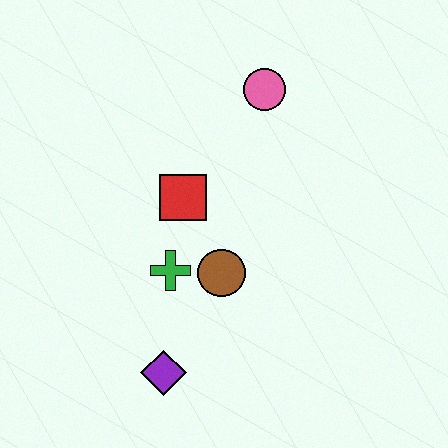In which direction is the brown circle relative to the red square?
The brown circle is below the red square.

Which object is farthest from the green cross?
The pink circle is farthest from the green cross.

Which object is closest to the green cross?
The brown circle is closest to the green cross.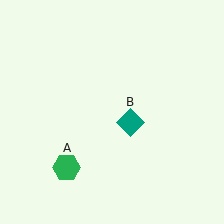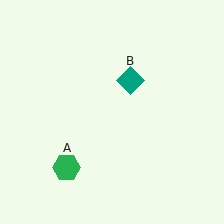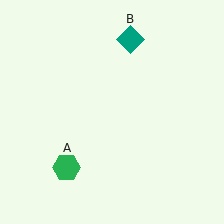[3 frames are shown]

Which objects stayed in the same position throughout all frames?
Green hexagon (object A) remained stationary.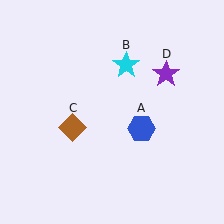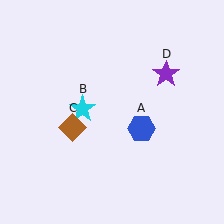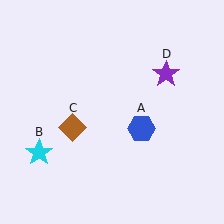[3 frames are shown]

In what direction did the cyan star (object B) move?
The cyan star (object B) moved down and to the left.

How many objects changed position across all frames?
1 object changed position: cyan star (object B).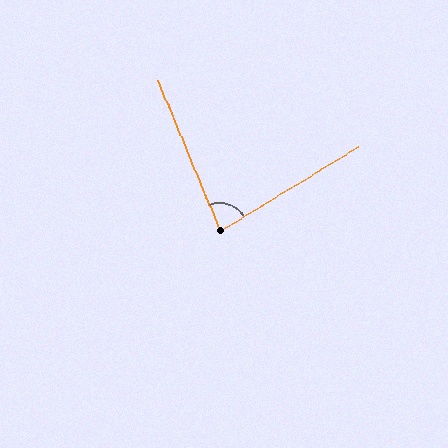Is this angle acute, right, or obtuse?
It is acute.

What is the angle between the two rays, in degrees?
Approximately 81 degrees.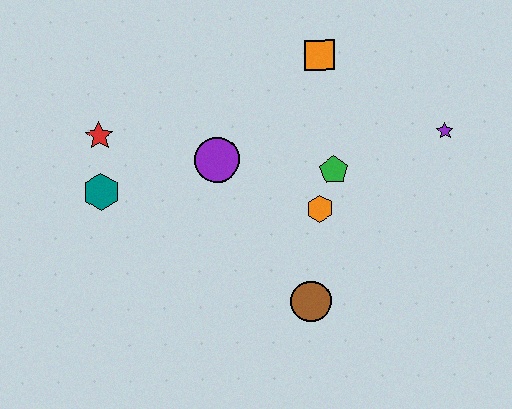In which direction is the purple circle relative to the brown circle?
The purple circle is above the brown circle.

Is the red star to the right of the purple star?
No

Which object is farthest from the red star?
The purple star is farthest from the red star.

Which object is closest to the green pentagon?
The orange hexagon is closest to the green pentagon.